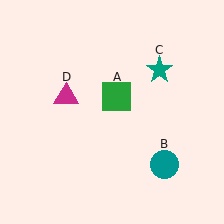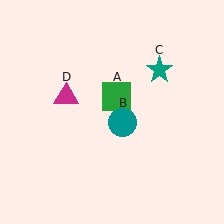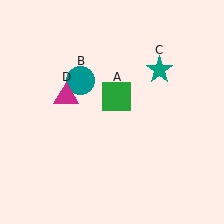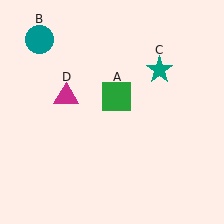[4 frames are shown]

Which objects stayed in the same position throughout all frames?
Green square (object A) and teal star (object C) and magenta triangle (object D) remained stationary.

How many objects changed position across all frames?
1 object changed position: teal circle (object B).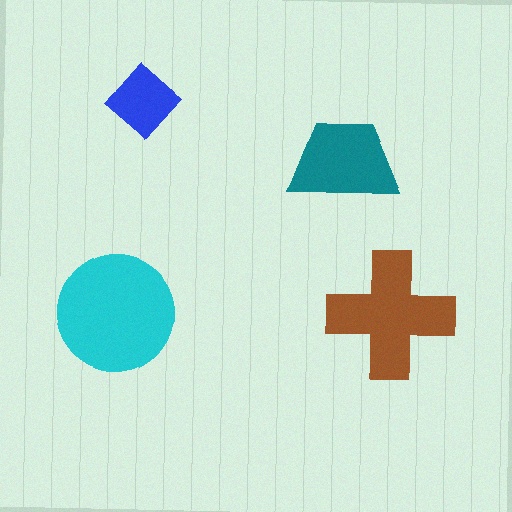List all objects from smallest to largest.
The blue diamond, the teal trapezoid, the brown cross, the cyan circle.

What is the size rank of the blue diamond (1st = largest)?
4th.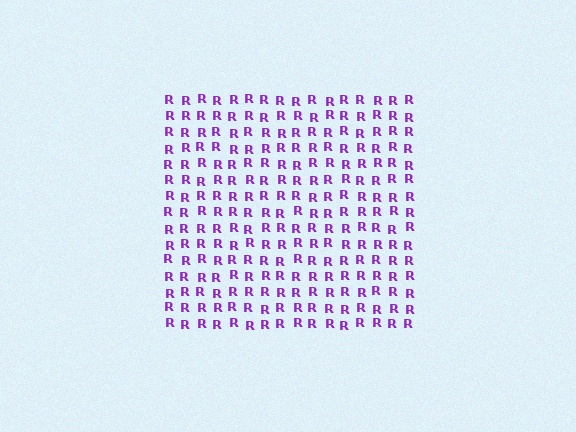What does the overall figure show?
The overall figure shows a square.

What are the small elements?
The small elements are letter R's.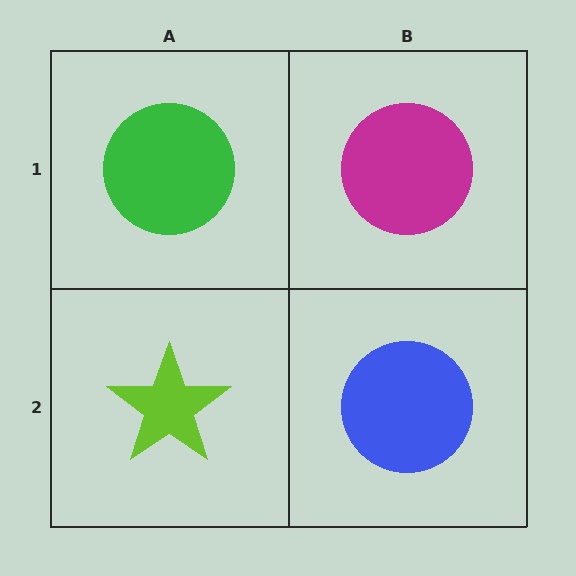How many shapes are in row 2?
2 shapes.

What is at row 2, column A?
A lime star.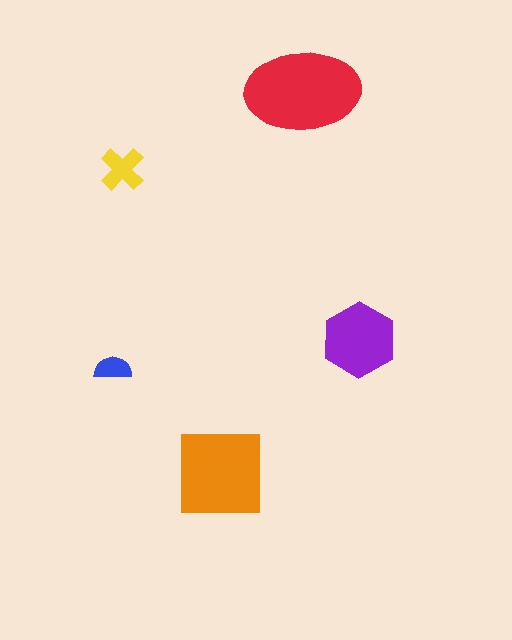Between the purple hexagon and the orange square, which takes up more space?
The orange square.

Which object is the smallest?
The blue semicircle.